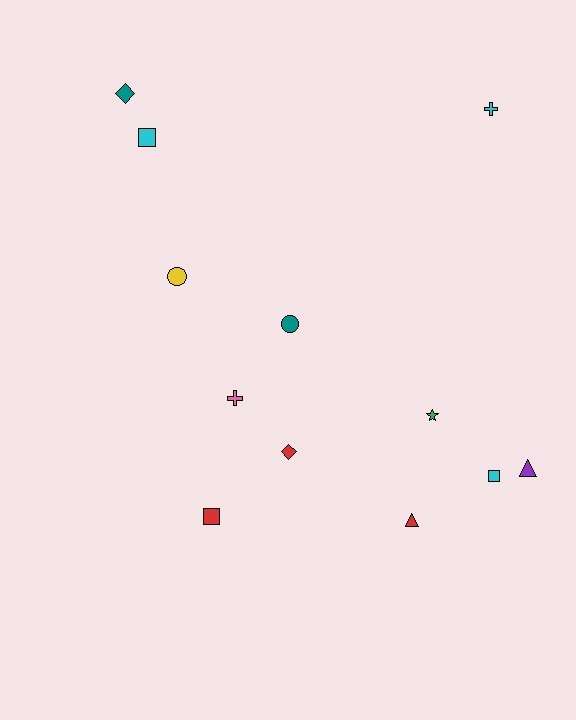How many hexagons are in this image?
There are no hexagons.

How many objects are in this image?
There are 12 objects.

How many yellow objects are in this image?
There is 1 yellow object.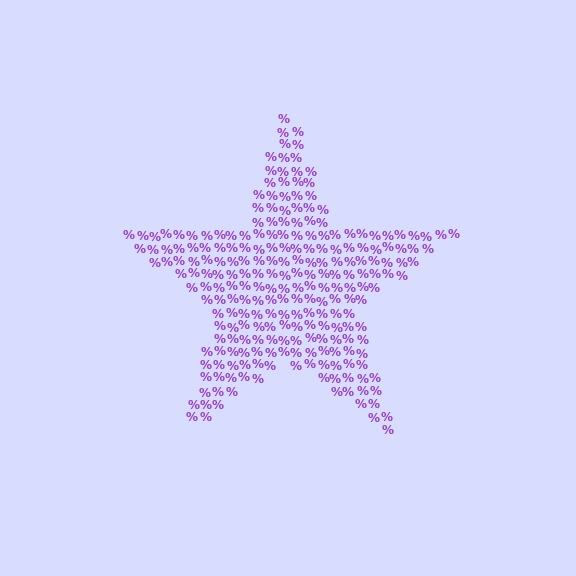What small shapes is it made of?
It is made of small percent signs.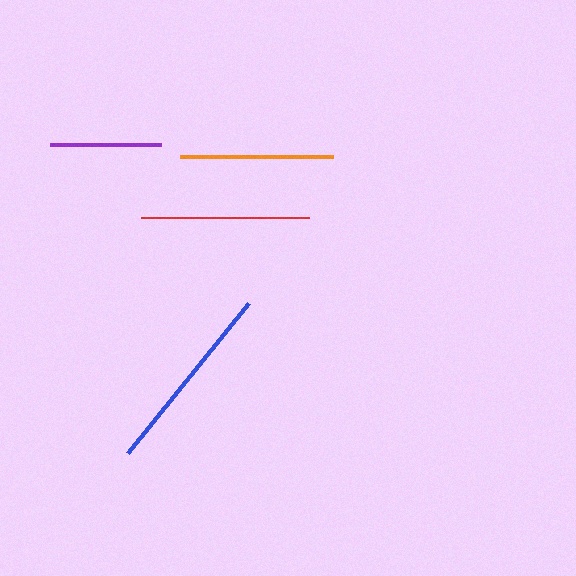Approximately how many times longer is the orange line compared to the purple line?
The orange line is approximately 1.4 times the length of the purple line.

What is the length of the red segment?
The red segment is approximately 168 pixels long.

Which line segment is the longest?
The blue line is the longest at approximately 192 pixels.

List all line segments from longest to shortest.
From longest to shortest: blue, red, orange, purple.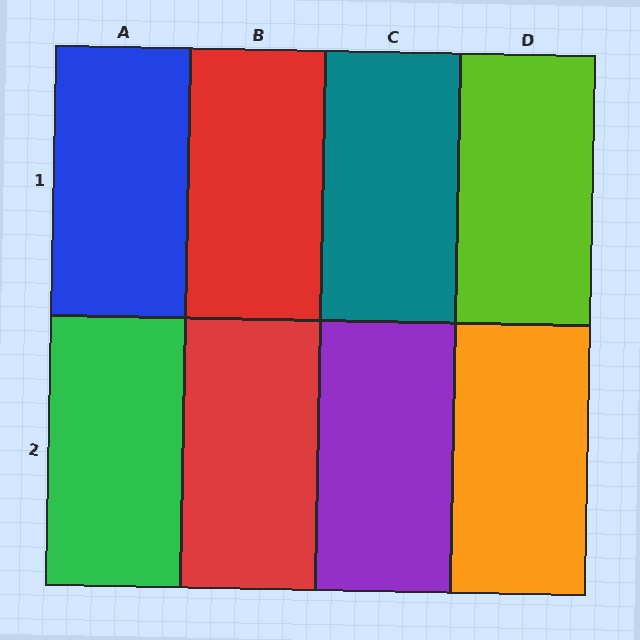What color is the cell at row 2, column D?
Orange.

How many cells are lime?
1 cell is lime.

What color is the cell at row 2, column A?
Green.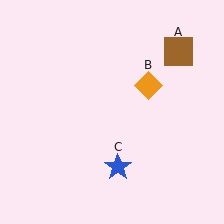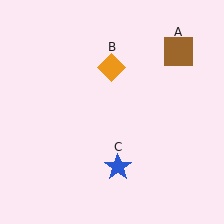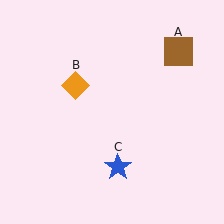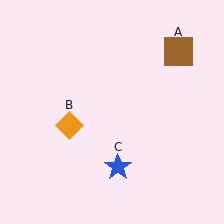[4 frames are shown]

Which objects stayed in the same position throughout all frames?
Brown square (object A) and blue star (object C) remained stationary.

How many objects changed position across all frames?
1 object changed position: orange diamond (object B).